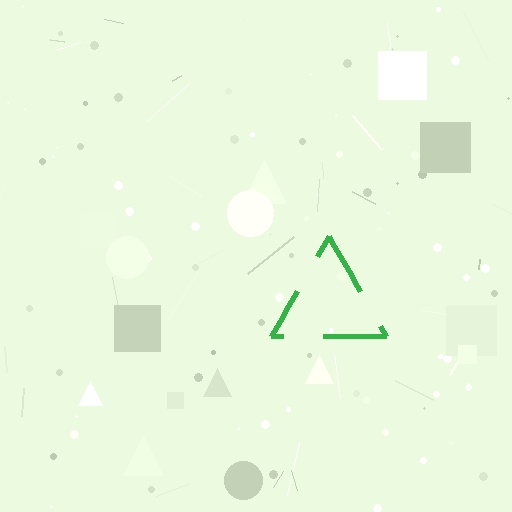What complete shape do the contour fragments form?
The contour fragments form a triangle.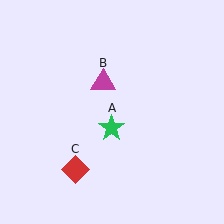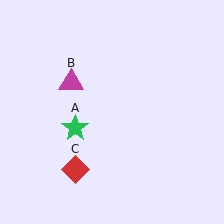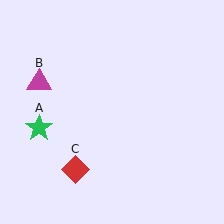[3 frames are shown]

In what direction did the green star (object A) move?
The green star (object A) moved left.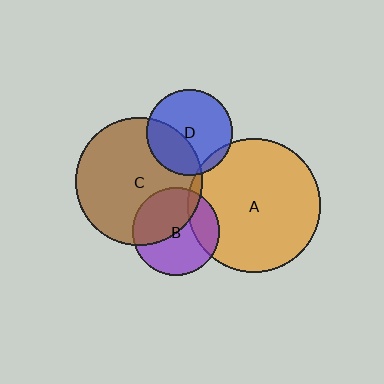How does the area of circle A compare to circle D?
Approximately 2.4 times.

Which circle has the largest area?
Circle A (orange).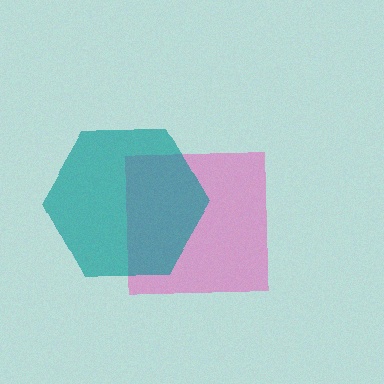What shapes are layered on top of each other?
The layered shapes are: a pink square, a teal hexagon.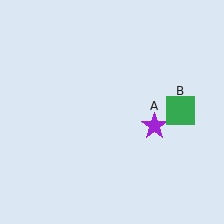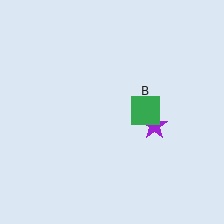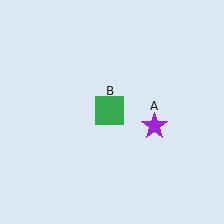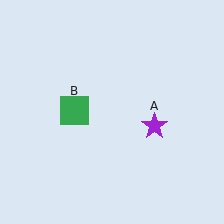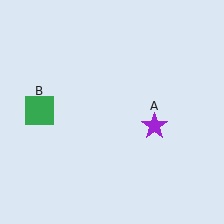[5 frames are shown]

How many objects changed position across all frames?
1 object changed position: green square (object B).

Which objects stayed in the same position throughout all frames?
Purple star (object A) remained stationary.